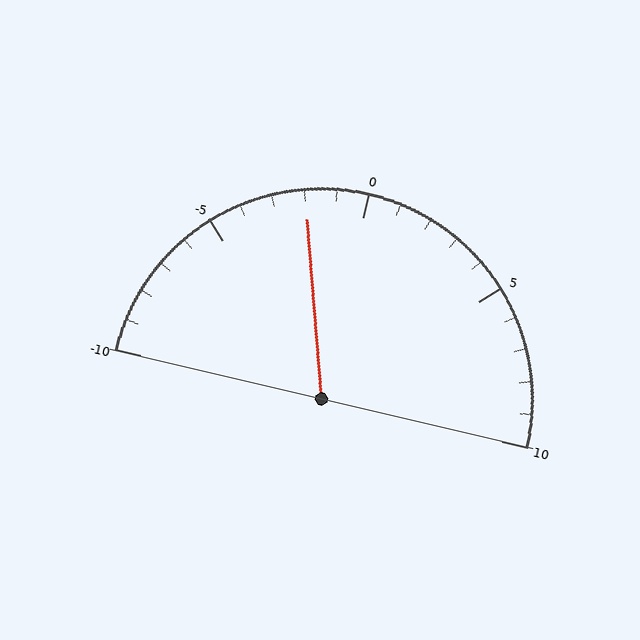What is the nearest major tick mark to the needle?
The nearest major tick mark is 0.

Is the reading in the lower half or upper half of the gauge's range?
The reading is in the lower half of the range (-10 to 10).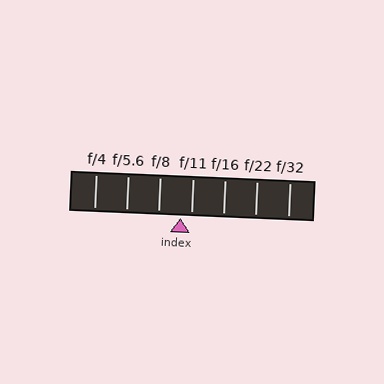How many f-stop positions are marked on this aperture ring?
There are 7 f-stop positions marked.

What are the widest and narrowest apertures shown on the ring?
The widest aperture shown is f/4 and the narrowest is f/32.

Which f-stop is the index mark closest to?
The index mark is closest to f/11.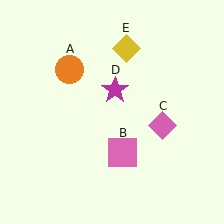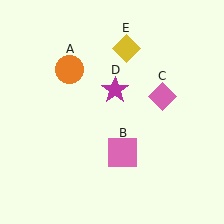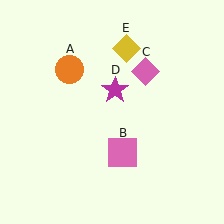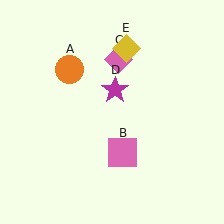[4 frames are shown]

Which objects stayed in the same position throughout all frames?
Orange circle (object A) and pink square (object B) and magenta star (object D) and yellow diamond (object E) remained stationary.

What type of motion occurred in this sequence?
The pink diamond (object C) rotated counterclockwise around the center of the scene.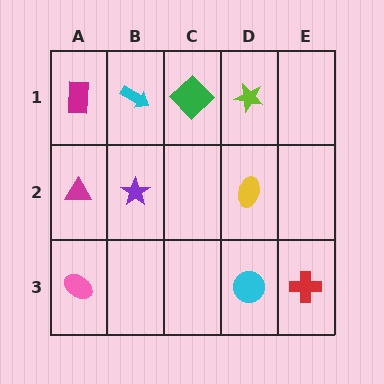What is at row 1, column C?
A green diamond.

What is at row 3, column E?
A red cross.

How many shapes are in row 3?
3 shapes.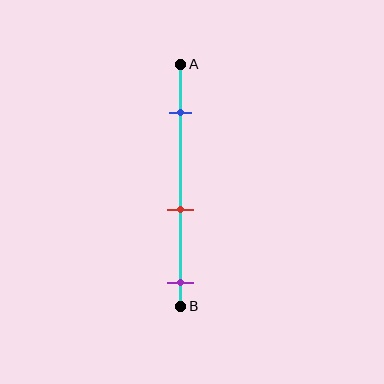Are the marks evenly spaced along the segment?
Yes, the marks are approximately evenly spaced.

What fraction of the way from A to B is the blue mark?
The blue mark is approximately 20% (0.2) of the way from A to B.